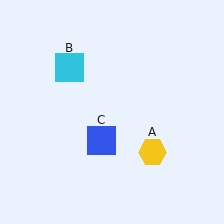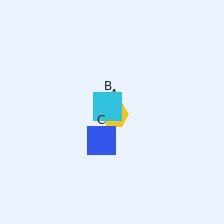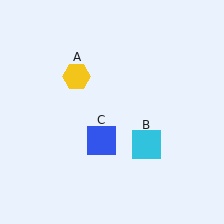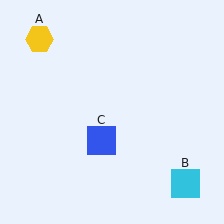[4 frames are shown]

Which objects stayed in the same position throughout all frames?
Blue square (object C) remained stationary.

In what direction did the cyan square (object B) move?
The cyan square (object B) moved down and to the right.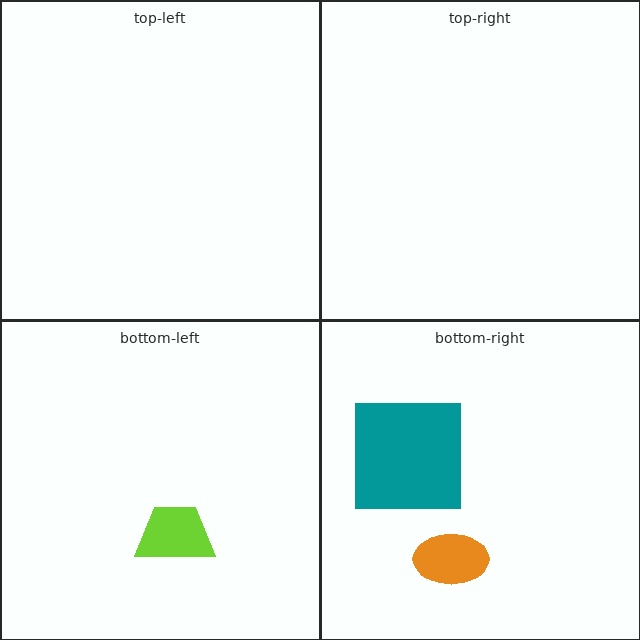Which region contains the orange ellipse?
The bottom-right region.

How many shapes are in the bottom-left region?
1.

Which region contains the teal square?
The bottom-right region.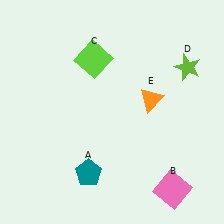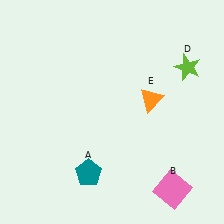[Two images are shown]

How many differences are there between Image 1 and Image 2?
There is 1 difference between the two images.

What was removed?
The lime square (C) was removed in Image 2.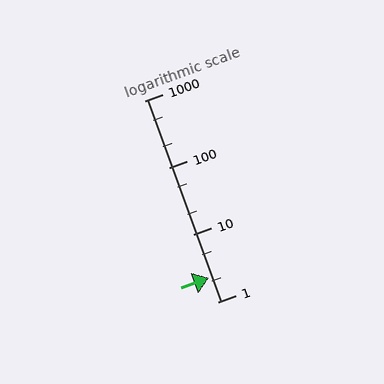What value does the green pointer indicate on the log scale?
The pointer indicates approximately 2.3.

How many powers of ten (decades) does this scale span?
The scale spans 3 decades, from 1 to 1000.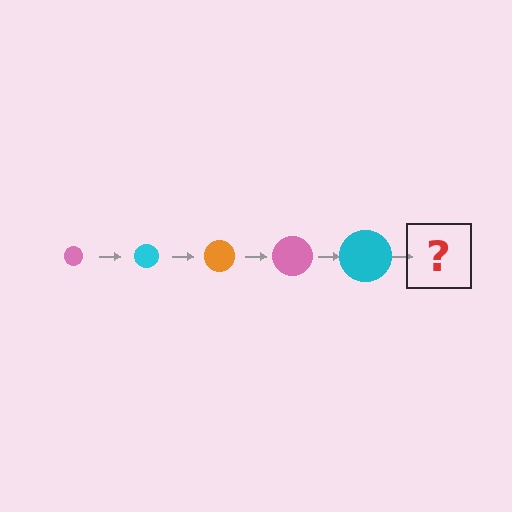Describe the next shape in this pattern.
It should be an orange circle, larger than the previous one.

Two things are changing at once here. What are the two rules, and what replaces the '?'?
The two rules are that the circle grows larger each step and the color cycles through pink, cyan, and orange. The '?' should be an orange circle, larger than the previous one.